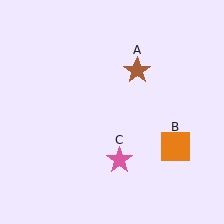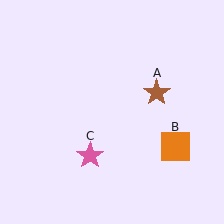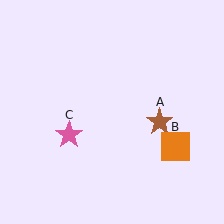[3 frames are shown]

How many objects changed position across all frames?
2 objects changed position: brown star (object A), pink star (object C).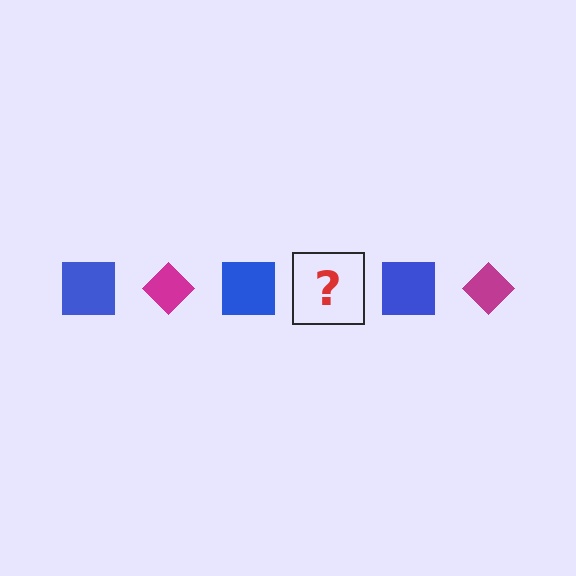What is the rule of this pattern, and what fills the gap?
The rule is that the pattern alternates between blue square and magenta diamond. The gap should be filled with a magenta diamond.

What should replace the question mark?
The question mark should be replaced with a magenta diamond.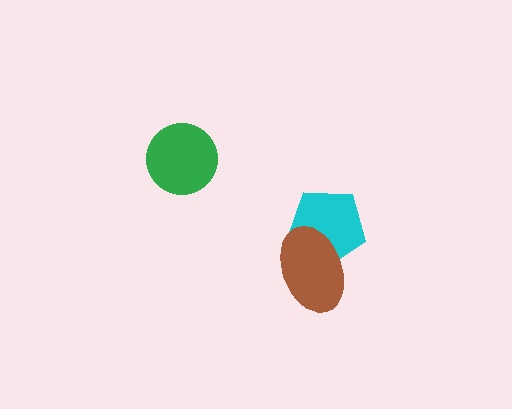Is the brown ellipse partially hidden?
No, no other shape covers it.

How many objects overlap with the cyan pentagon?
1 object overlaps with the cyan pentagon.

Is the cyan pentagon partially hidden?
Yes, it is partially covered by another shape.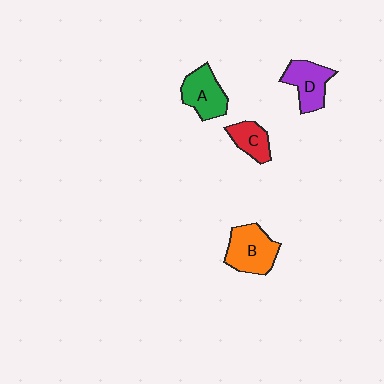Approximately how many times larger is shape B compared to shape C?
Approximately 1.7 times.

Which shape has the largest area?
Shape B (orange).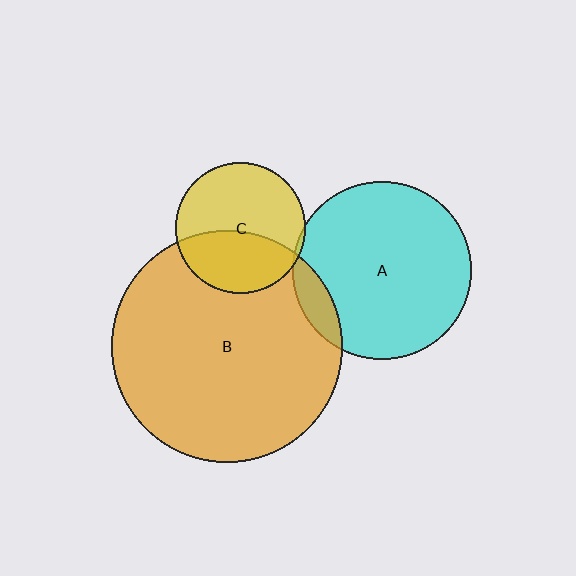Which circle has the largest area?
Circle B (orange).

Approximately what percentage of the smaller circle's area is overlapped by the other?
Approximately 5%.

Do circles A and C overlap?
Yes.